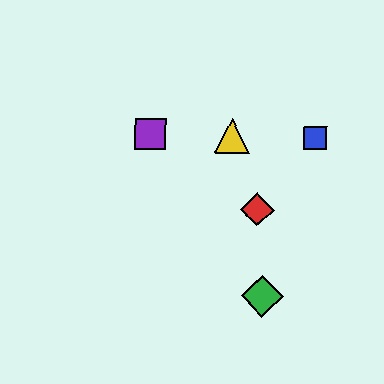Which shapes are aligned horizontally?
The blue square, the yellow triangle, the purple square are aligned horizontally.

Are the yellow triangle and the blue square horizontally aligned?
Yes, both are at y≈136.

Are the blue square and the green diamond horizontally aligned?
No, the blue square is at y≈138 and the green diamond is at y≈296.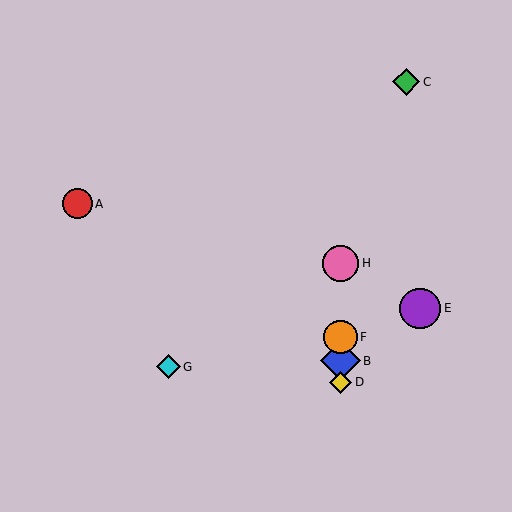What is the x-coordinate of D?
Object D is at x≈341.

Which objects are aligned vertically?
Objects B, D, F, H are aligned vertically.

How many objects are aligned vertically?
4 objects (B, D, F, H) are aligned vertically.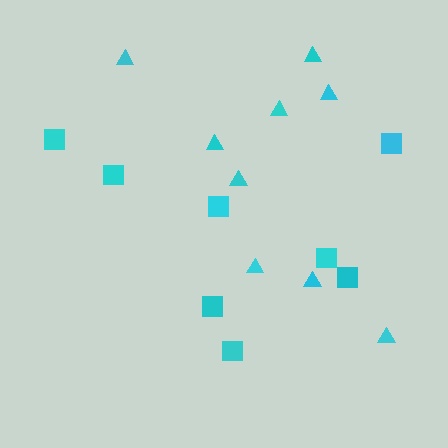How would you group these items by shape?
There are 2 groups: one group of squares (8) and one group of triangles (9).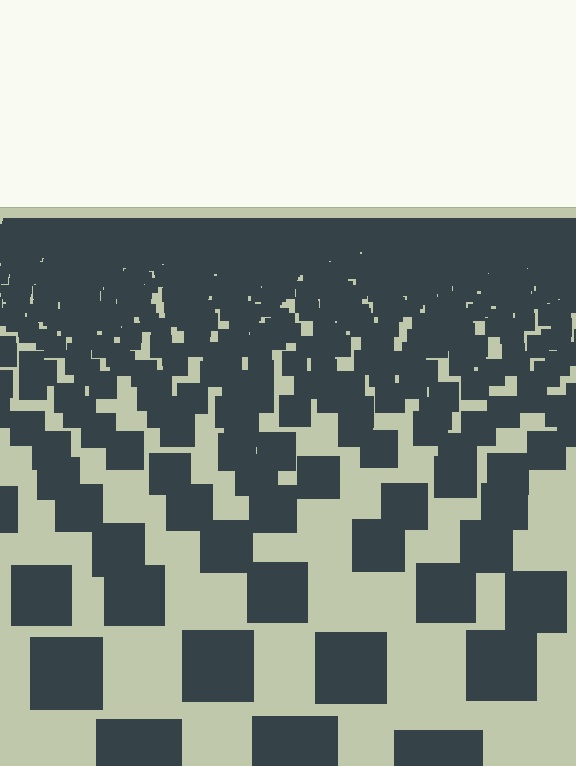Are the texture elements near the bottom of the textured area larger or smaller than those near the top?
Larger. Near the bottom, elements are closer to the viewer and appear at a bigger on-screen size.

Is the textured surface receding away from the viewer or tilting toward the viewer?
The surface is receding away from the viewer. Texture elements get smaller and denser toward the top.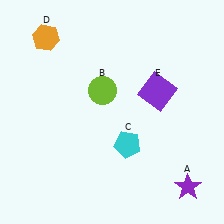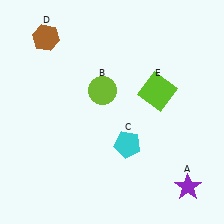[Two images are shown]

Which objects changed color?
D changed from orange to brown. E changed from purple to lime.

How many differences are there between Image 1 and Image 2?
There are 2 differences between the two images.